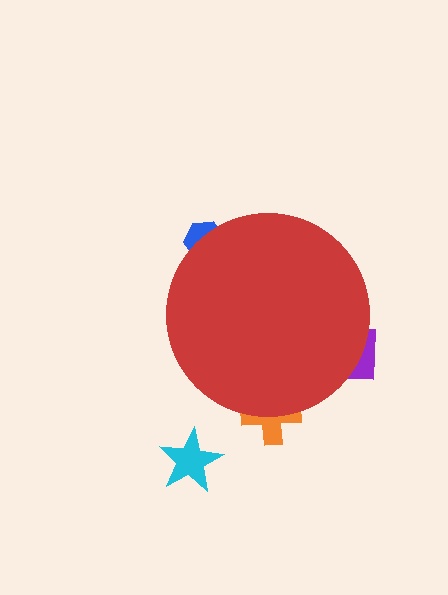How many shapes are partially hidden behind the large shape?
3 shapes are partially hidden.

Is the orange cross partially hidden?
Yes, the orange cross is partially hidden behind the red circle.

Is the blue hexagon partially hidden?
Yes, the blue hexagon is partially hidden behind the red circle.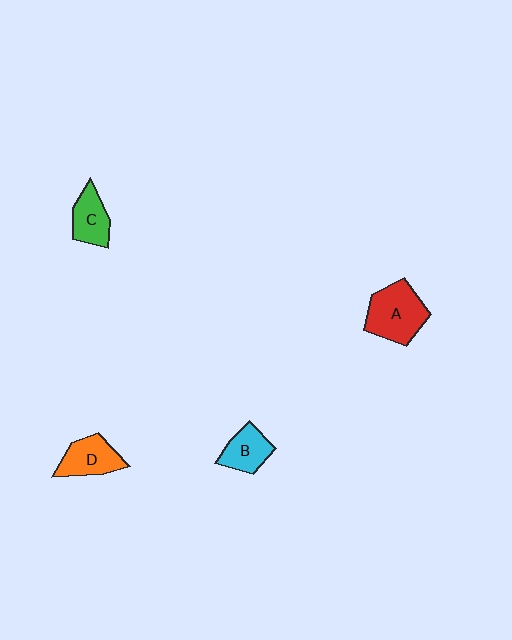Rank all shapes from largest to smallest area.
From largest to smallest: A (red), D (orange), C (green), B (cyan).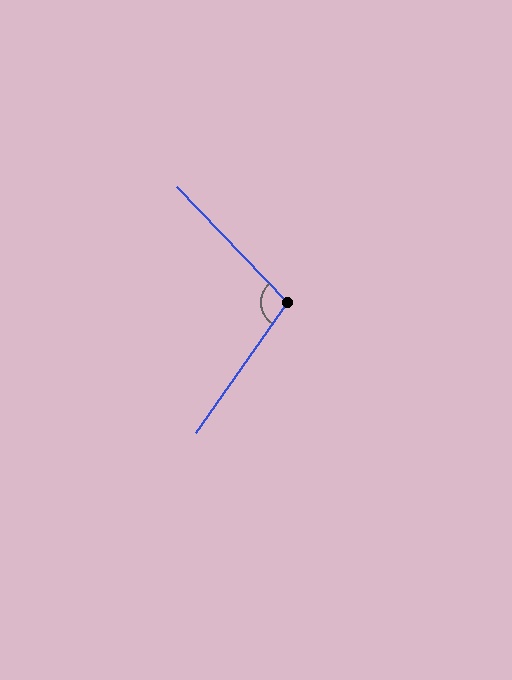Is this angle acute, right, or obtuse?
It is obtuse.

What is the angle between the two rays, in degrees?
Approximately 101 degrees.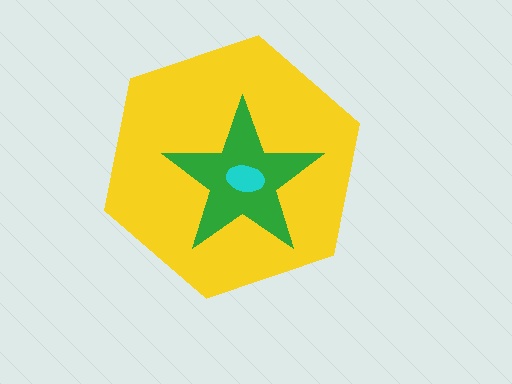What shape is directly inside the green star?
The cyan ellipse.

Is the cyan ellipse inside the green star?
Yes.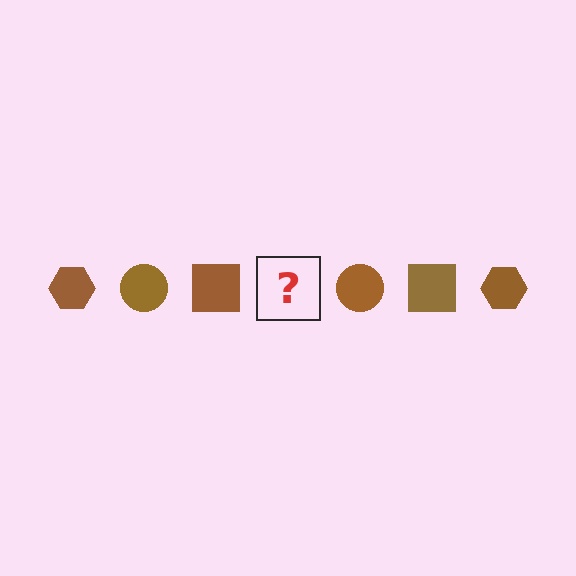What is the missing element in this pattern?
The missing element is a brown hexagon.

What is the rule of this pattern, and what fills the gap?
The rule is that the pattern cycles through hexagon, circle, square shapes in brown. The gap should be filled with a brown hexagon.